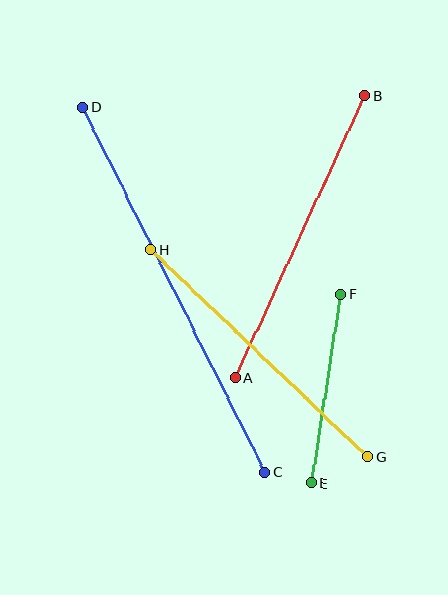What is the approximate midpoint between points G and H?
The midpoint is at approximately (259, 353) pixels.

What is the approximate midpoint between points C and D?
The midpoint is at approximately (174, 289) pixels.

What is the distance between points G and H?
The distance is approximately 300 pixels.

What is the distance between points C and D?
The distance is approximately 408 pixels.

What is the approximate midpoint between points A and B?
The midpoint is at approximately (300, 237) pixels.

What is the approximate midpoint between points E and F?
The midpoint is at approximately (326, 389) pixels.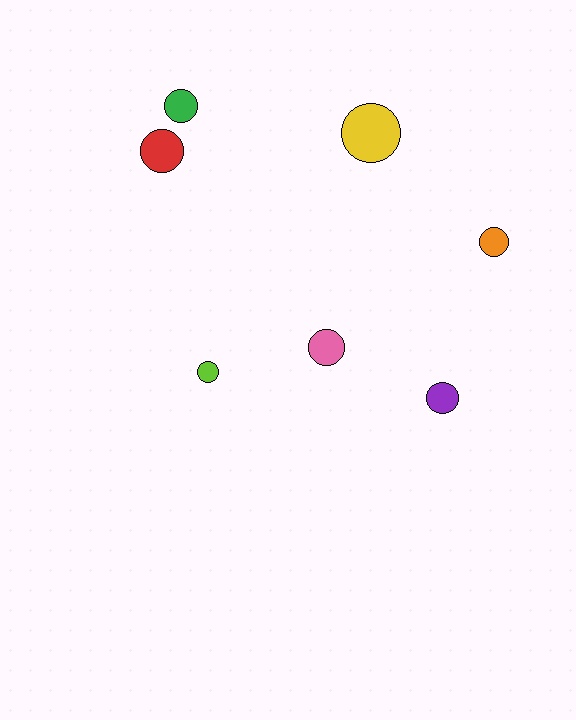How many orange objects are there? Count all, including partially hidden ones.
There is 1 orange object.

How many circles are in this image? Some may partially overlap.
There are 7 circles.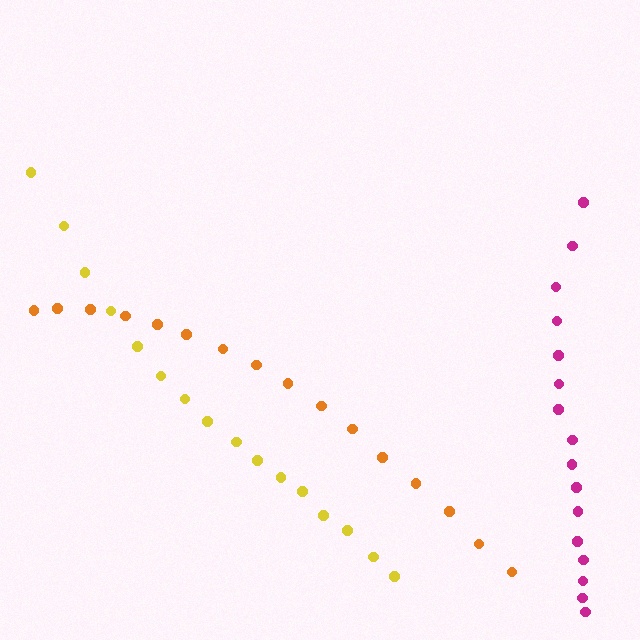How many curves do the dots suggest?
There are 3 distinct paths.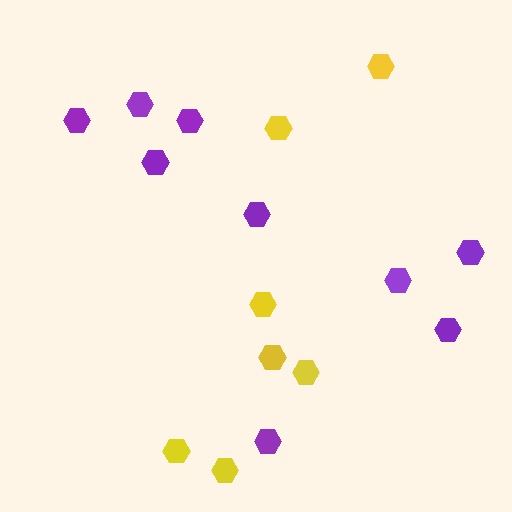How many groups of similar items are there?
There are 2 groups: one group of purple hexagons (9) and one group of yellow hexagons (7).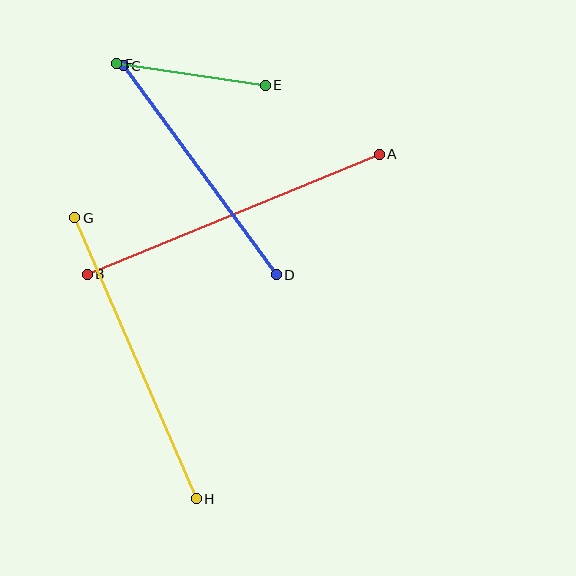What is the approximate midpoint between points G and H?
The midpoint is at approximately (136, 358) pixels.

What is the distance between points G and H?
The distance is approximately 306 pixels.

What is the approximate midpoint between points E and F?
The midpoint is at approximately (191, 75) pixels.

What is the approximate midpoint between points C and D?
The midpoint is at approximately (200, 170) pixels.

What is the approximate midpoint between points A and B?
The midpoint is at approximately (233, 214) pixels.